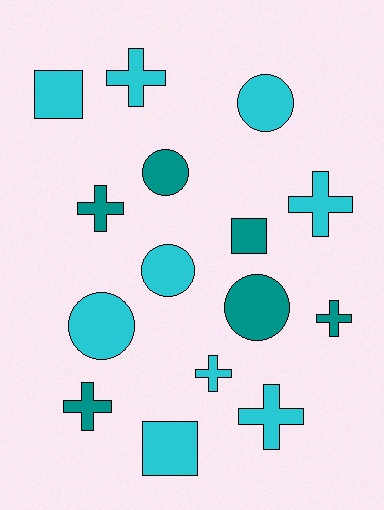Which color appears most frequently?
Cyan, with 9 objects.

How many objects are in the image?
There are 15 objects.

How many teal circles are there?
There are 2 teal circles.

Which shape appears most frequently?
Cross, with 7 objects.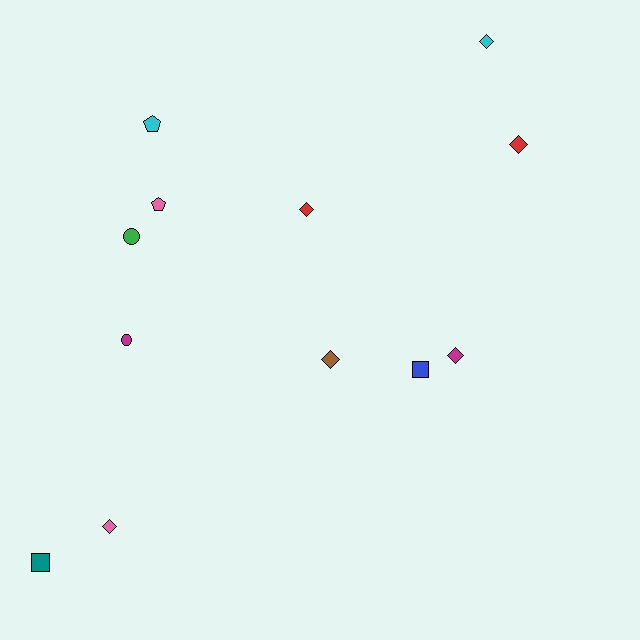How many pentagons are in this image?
There are 2 pentagons.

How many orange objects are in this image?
There are no orange objects.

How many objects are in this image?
There are 12 objects.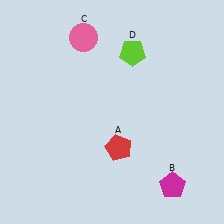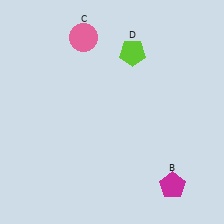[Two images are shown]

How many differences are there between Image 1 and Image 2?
There is 1 difference between the two images.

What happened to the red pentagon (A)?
The red pentagon (A) was removed in Image 2. It was in the bottom-right area of Image 1.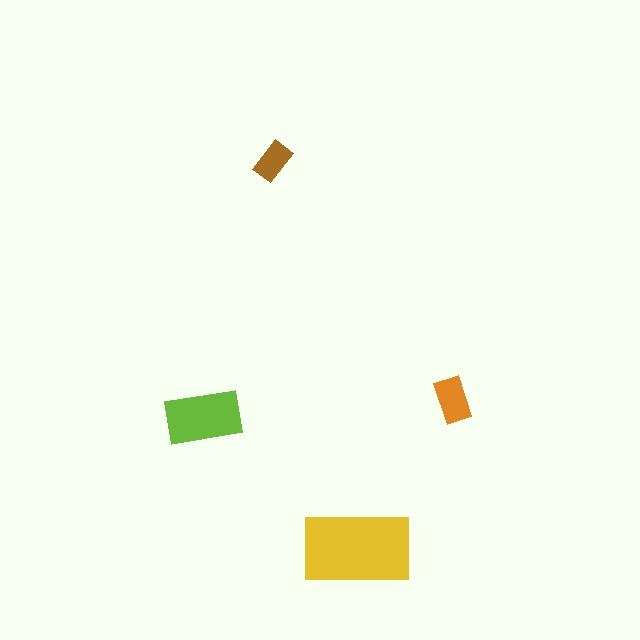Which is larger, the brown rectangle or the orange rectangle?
The orange one.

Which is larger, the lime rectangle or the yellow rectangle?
The yellow one.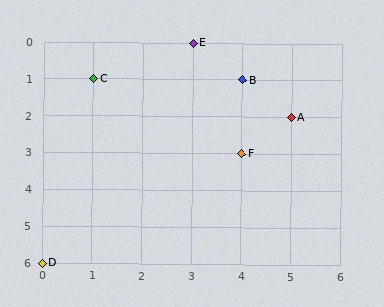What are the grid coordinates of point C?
Point C is at grid coordinates (1, 1).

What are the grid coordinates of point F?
Point F is at grid coordinates (4, 3).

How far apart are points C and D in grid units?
Points C and D are 1 column and 5 rows apart (about 5.1 grid units diagonally).